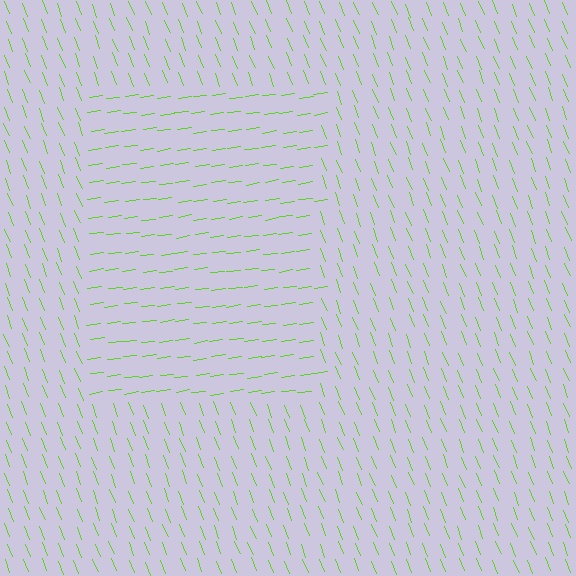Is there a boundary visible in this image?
Yes, there is a texture boundary formed by a change in line orientation.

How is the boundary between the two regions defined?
The boundary is defined purely by a change in line orientation (approximately 77 degrees difference). All lines are the same color and thickness.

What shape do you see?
I see a rectangle.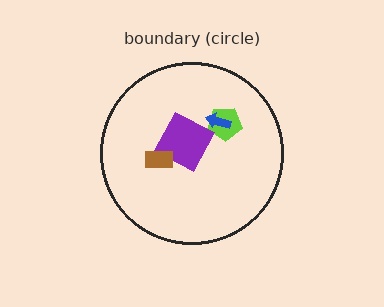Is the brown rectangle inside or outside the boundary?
Inside.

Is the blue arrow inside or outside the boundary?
Inside.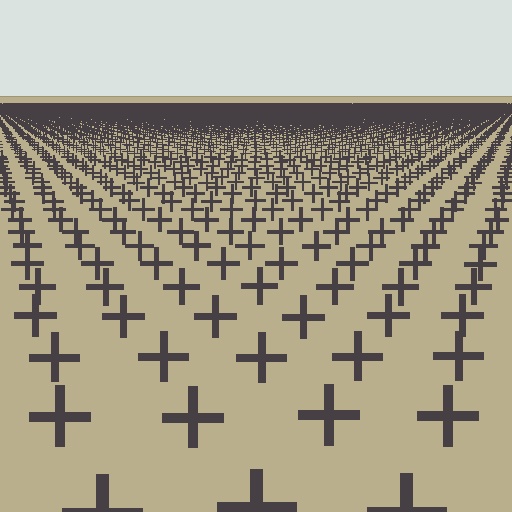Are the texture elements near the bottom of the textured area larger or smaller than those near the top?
Larger. Near the bottom, elements are closer to the viewer and appear at a bigger on-screen size.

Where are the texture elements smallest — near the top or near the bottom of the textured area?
Near the top.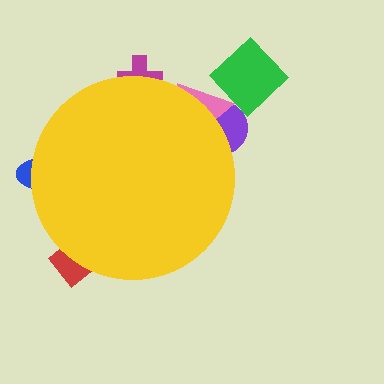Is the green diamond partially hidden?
No, the green diamond is fully visible.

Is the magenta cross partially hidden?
Yes, the magenta cross is partially hidden behind the yellow circle.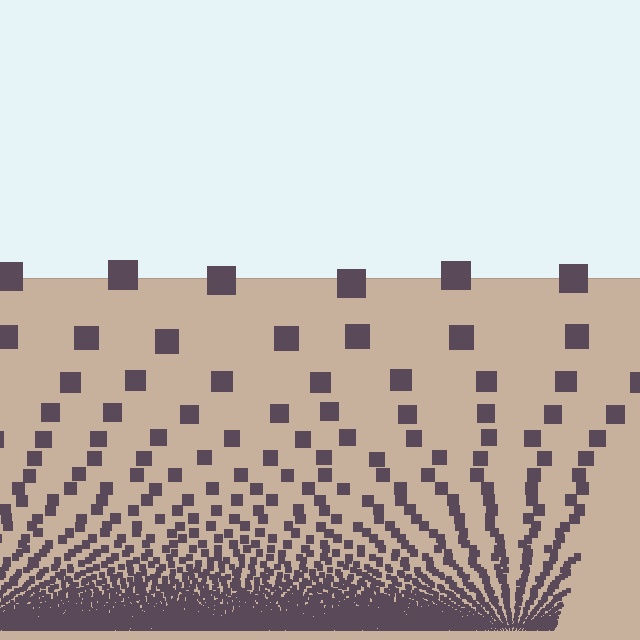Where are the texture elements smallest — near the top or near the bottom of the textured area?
Near the bottom.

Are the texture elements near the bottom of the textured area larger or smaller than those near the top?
Smaller. The gradient is inverted — elements near the bottom are smaller and denser.